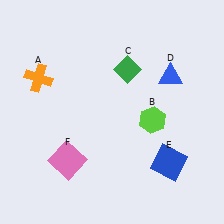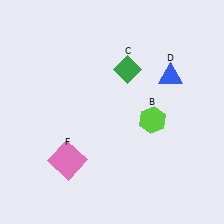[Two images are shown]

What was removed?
The orange cross (A), the blue square (E) were removed in Image 2.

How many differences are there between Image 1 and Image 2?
There are 2 differences between the two images.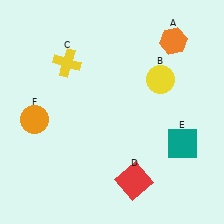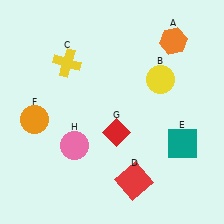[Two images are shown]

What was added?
A red diamond (G), a pink circle (H) were added in Image 2.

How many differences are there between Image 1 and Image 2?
There are 2 differences between the two images.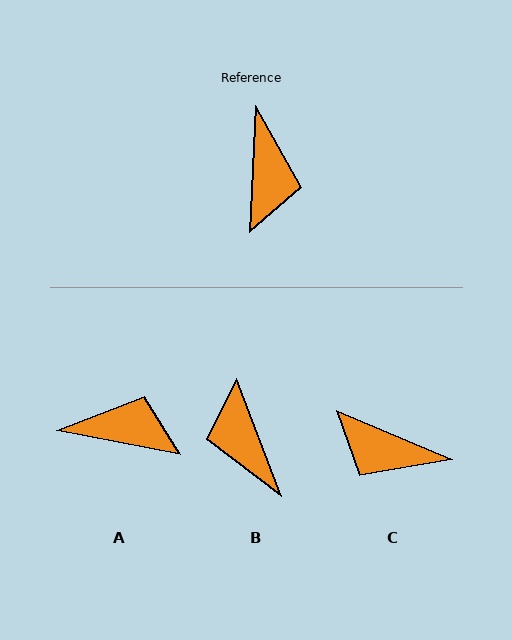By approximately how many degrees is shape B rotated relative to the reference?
Approximately 157 degrees clockwise.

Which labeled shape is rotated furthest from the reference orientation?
B, about 157 degrees away.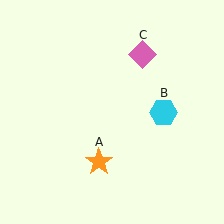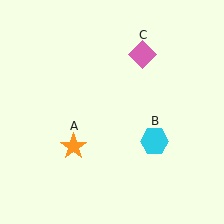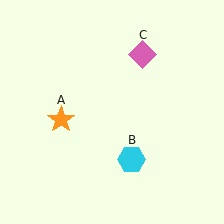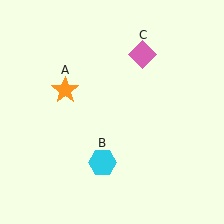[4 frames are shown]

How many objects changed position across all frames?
2 objects changed position: orange star (object A), cyan hexagon (object B).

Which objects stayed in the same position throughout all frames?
Pink diamond (object C) remained stationary.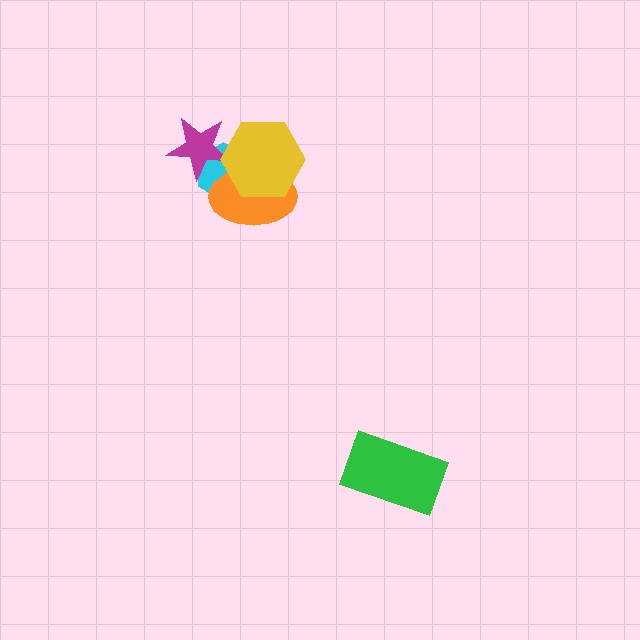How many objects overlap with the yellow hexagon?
3 objects overlap with the yellow hexagon.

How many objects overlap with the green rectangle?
0 objects overlap with the green rectangle.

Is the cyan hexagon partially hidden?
Yes, it is partially covered by another shape.